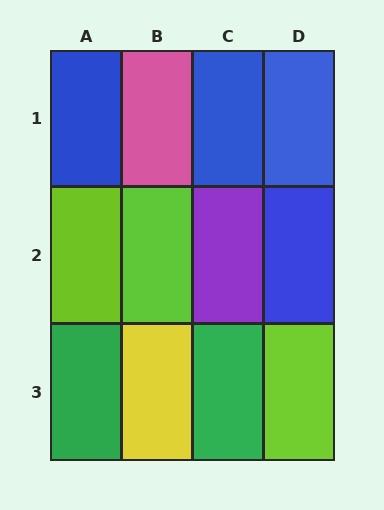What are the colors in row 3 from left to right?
Green, yellow, green, lime.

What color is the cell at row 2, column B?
Lime.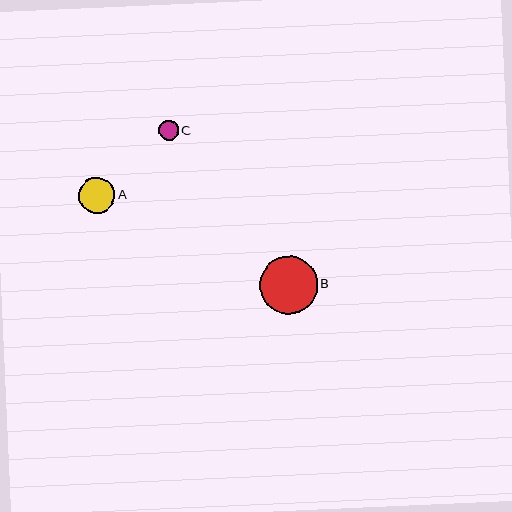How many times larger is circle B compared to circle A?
Circle B is approximately 1.6 times the size of circle A.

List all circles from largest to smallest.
From largest to smallest: B, A, C.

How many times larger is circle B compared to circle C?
Circle B is approximately 2.9 times the size of circle C.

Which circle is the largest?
Circle B is the largest with a size of approximately 58 pixels.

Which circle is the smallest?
Circle C is the smallest with a size of approximately 20 pixels.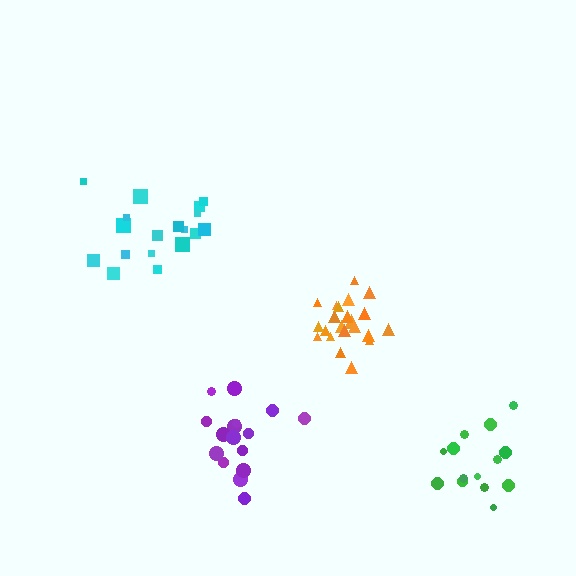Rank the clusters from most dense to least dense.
orange, purple, green, cyan.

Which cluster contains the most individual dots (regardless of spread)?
Orange (23).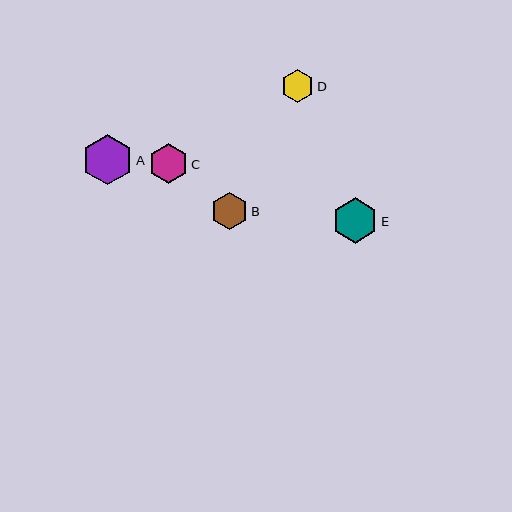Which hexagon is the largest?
Hexagon A is the largest with a size of approximately 50 pixels.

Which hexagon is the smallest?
Hexagon D is the smallest with a size of approximately 33 pixels.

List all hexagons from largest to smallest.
From largest to smallest: A, E, C, B, D.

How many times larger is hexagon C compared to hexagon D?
Hexagon C is approximately 1.2 times the size of hexagon D.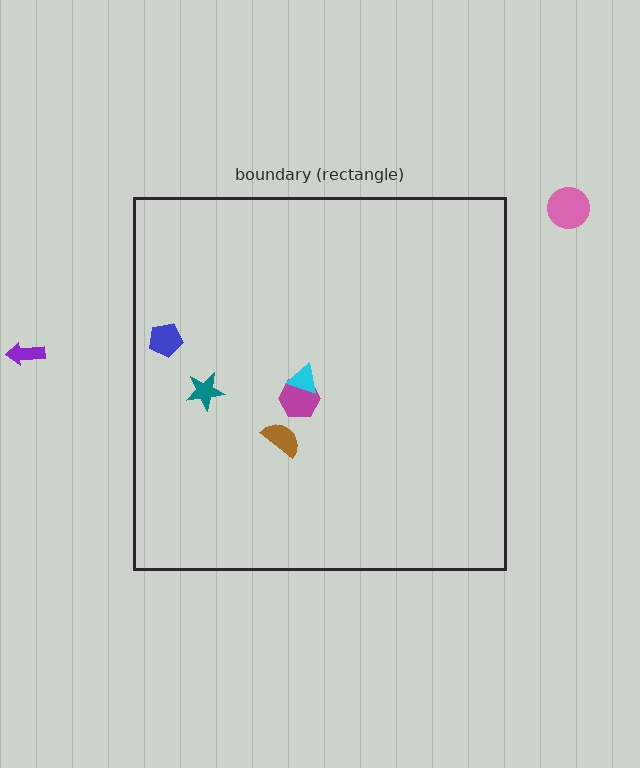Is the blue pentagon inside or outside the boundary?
Inside.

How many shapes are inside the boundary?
5 inside, 2 outside.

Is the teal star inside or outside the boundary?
Inside.